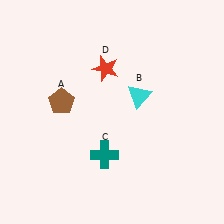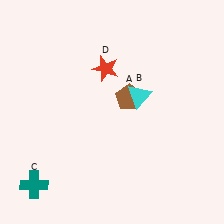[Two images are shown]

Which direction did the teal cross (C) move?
The teal cross (C) moved left.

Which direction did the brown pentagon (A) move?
The brown pentagon (A) moved right.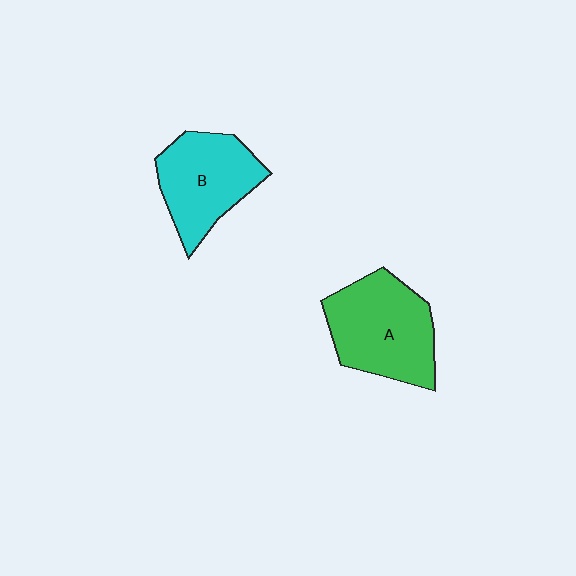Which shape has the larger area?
Shape A (green).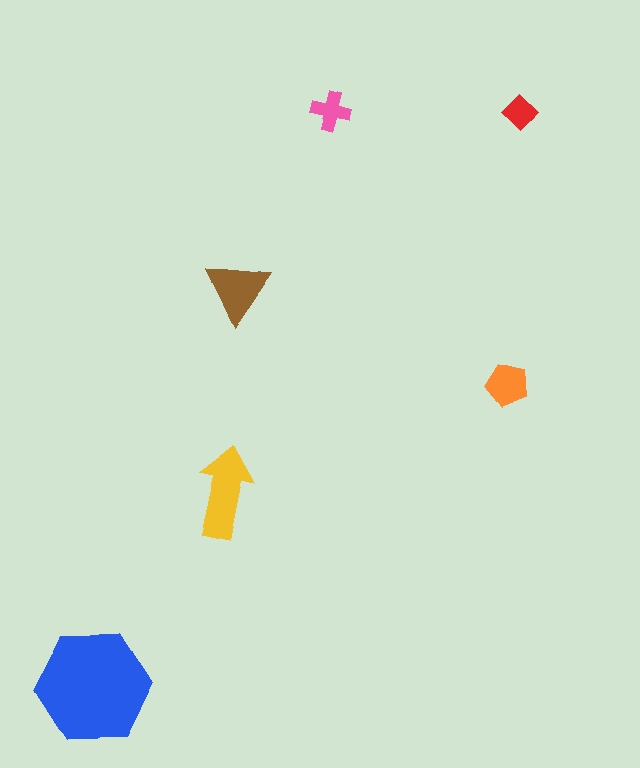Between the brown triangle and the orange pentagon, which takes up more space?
The brown triangle.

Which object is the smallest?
The red diamond.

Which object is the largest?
The blue hexagon.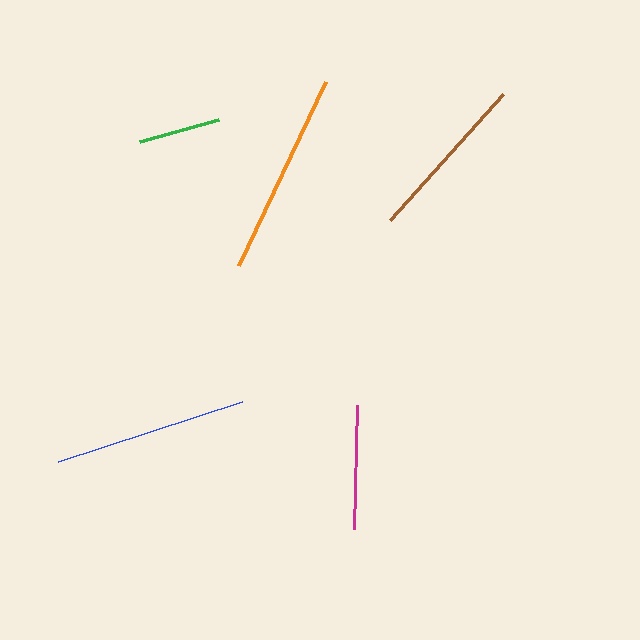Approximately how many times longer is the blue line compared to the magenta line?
The blue line is approximately 1.6 times the length of the magenta line.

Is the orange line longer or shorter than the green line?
The orange line is longer than the green line.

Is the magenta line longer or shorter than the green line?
The magenta line is longer than the green line.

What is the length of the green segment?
The green segment is approximately 82 pixels long.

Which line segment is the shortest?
The green line is the shortest at approximately 82 pixels.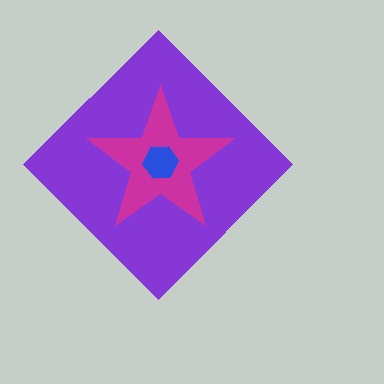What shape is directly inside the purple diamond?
The magenta star.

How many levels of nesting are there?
3.